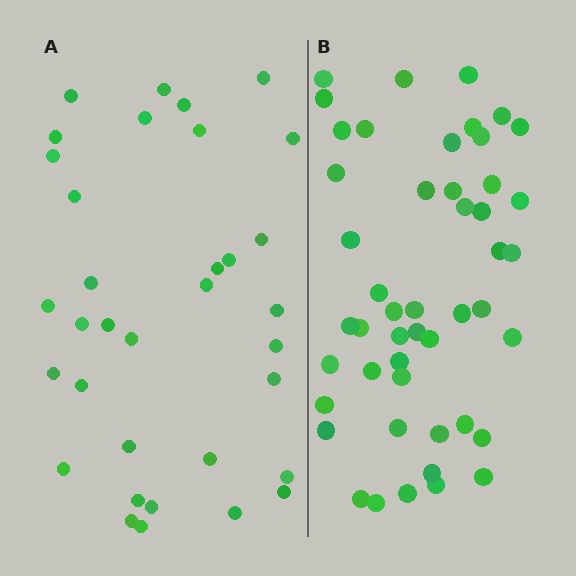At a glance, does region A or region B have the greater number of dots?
Region B (the right region) has more dots.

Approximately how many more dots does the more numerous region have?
Region B has approximately 15 more dots than region A.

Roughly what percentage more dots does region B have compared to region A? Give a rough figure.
About 40% more.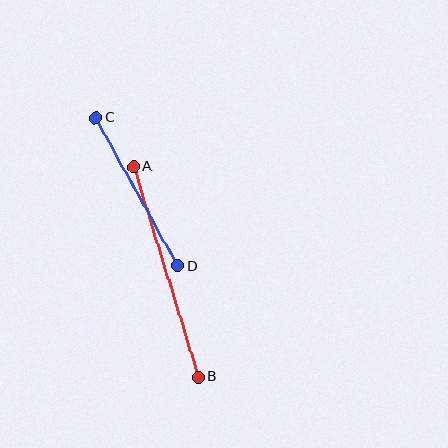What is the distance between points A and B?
The distance is approximately 220 pixels.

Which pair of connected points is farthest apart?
Points A and B are farthest apart.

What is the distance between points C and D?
The distance is approximately 169 pixels.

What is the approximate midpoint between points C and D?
The midpoint is at approximately (137, 192) pixels.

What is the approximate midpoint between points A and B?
The midpoint is at approximately (166, 272) pixels.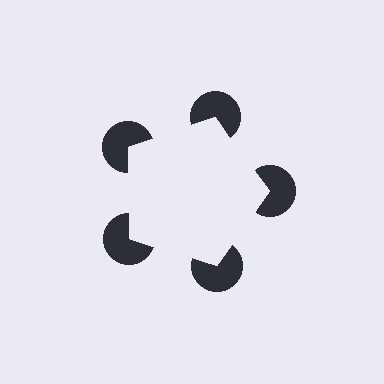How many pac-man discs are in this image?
There are 5 — one at each vertex of the illusory pentagon.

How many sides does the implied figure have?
5 sides.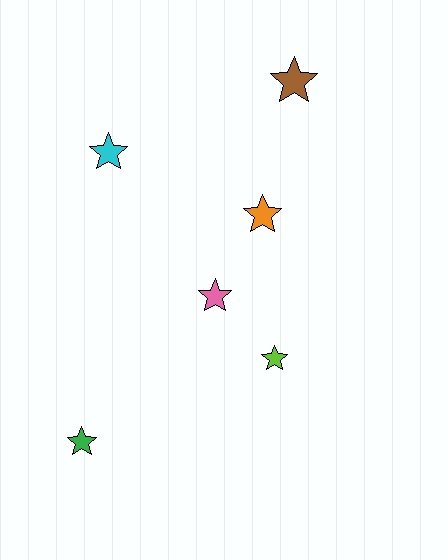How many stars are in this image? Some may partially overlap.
There are 6 stars.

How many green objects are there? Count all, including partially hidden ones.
There is 1 green object.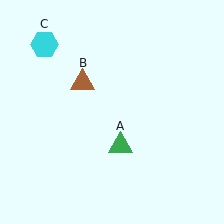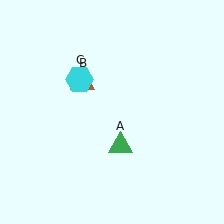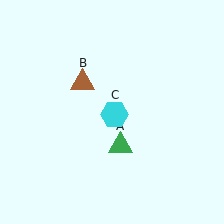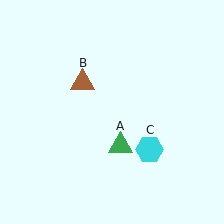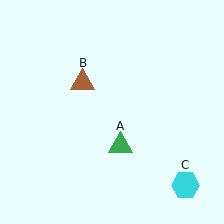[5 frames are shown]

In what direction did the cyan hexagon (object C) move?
The cyan hexagon (object C) moved down and to the right.